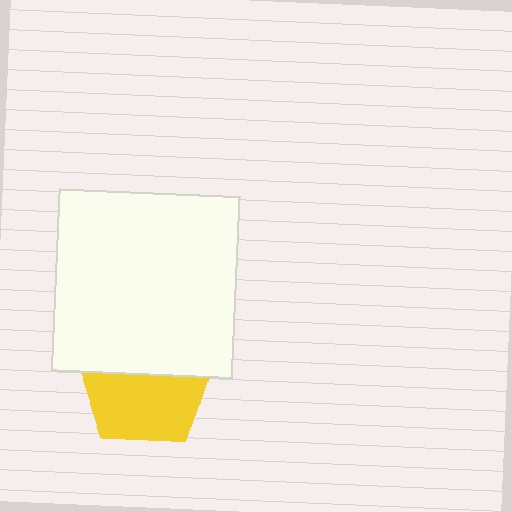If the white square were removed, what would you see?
You would see the complete yellow pentagon.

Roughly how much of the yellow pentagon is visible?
About half of it is visible (roughly 56%).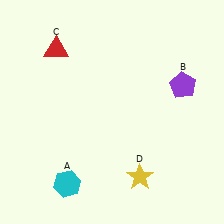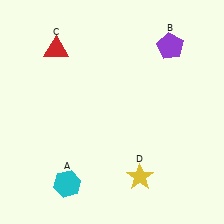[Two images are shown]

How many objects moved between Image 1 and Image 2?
1 object moved between the two images.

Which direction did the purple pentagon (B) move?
The purple pentagon (B) moved up.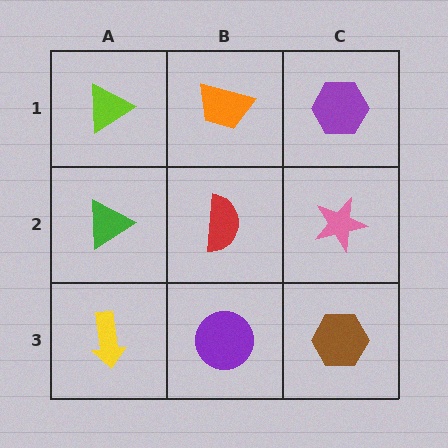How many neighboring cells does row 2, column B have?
4.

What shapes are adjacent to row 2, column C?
A purple hexagon (row 1, column C), a brown hexagon (row 3, column C), a red semicircle (row 2, column B).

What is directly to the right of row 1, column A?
An orange trapezoid.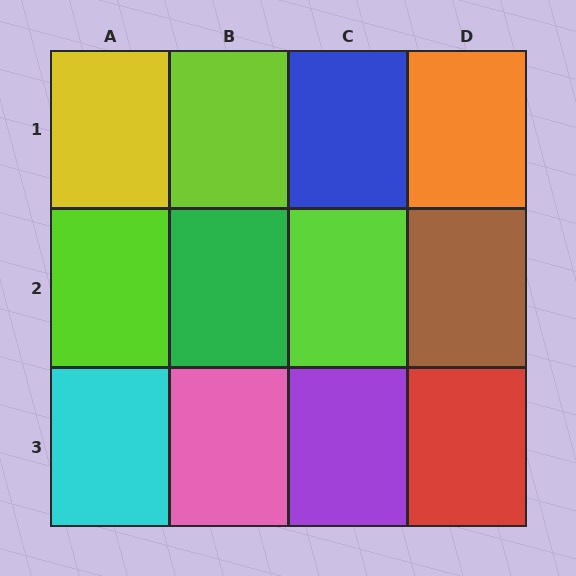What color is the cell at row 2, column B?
Green.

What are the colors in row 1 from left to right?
Yellow, lime, blue, orange.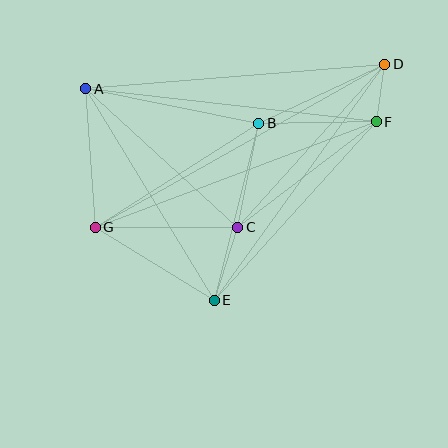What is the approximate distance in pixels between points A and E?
The distance between A and E is approximately 248 pixels.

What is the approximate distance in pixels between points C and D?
The distance between C and D is approximately 219 pixels.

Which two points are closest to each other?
Points D and F are closest to each other.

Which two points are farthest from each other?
Points D and G are farthest from each other.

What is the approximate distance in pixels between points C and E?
The distance between C and E is approximately 77 pixels.